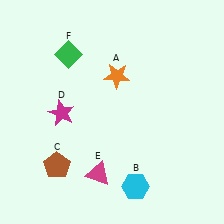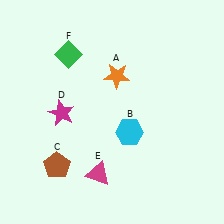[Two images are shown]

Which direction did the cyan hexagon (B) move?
The cyan hexagon (B) moved up.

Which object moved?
The cyan hexagon (B) moved up.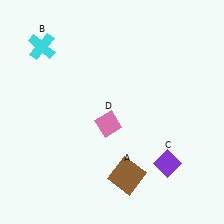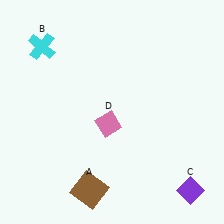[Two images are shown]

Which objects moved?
The objects that moved are: the brown square (A), the purple diamond (C).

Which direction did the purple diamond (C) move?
The purple diamond (C) moved down.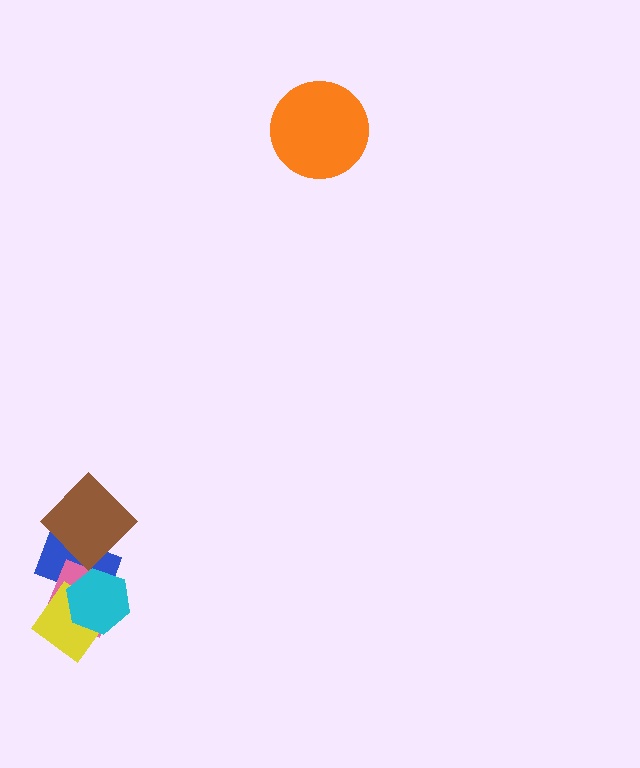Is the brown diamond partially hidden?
No, no other shape covers it.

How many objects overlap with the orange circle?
0 objects overlap with the orange circle.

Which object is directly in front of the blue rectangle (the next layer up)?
The pink diamond is directly in front of the blue rectangle.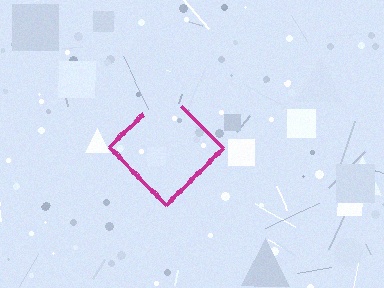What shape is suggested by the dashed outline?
The dashed outline suggests a diamond.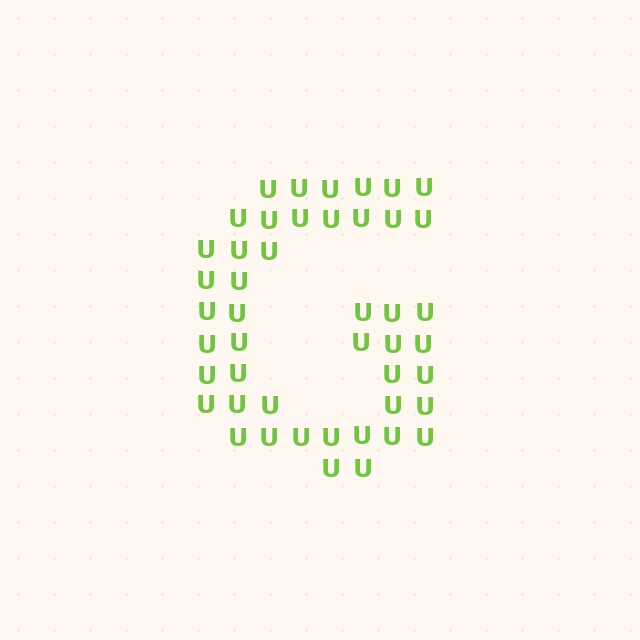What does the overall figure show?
The overall figure shows the letter G.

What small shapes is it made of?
It is made of small letter U's.